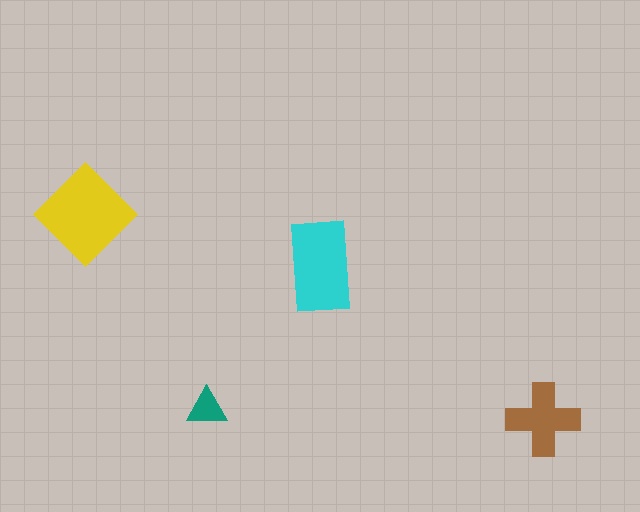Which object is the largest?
The yellow diamond.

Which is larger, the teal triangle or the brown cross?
The brown cross.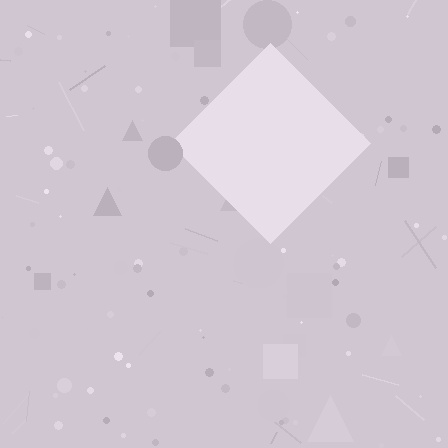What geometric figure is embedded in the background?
A diamond is embedded in the background.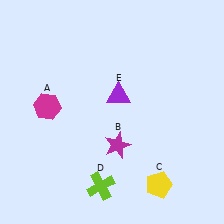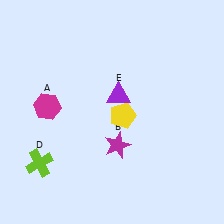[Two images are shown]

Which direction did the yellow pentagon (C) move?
The yellow pentagon (C) moved up.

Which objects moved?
The objects that moved are: the yellow pentagon (C), the lime cross (D).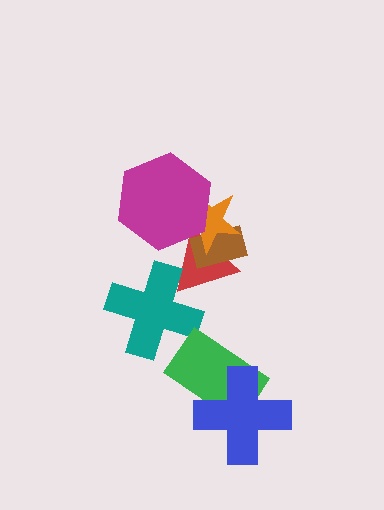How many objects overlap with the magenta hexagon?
2 objects overlap with the magenta hexagon.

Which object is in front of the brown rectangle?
The orange star is in front of the brown rectangle.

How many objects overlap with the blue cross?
1 object overlaps with the blue cross.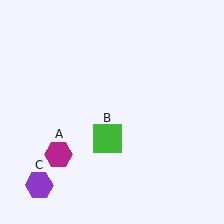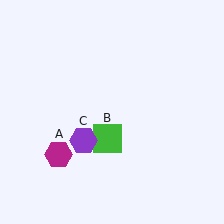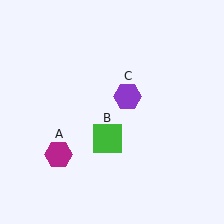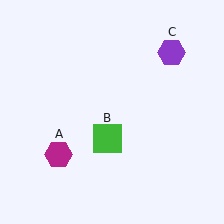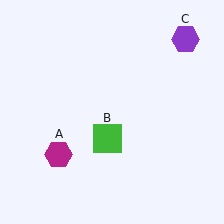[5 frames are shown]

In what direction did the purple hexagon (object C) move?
The purple hexagon (object C) moved up and to the right.